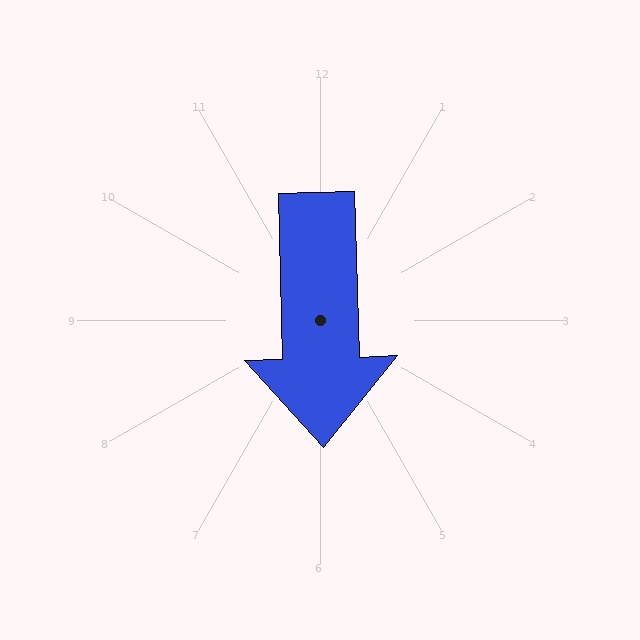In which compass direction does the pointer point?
South.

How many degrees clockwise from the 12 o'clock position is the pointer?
Approximately 178 degrees.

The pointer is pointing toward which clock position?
Roughly 6 o'clock.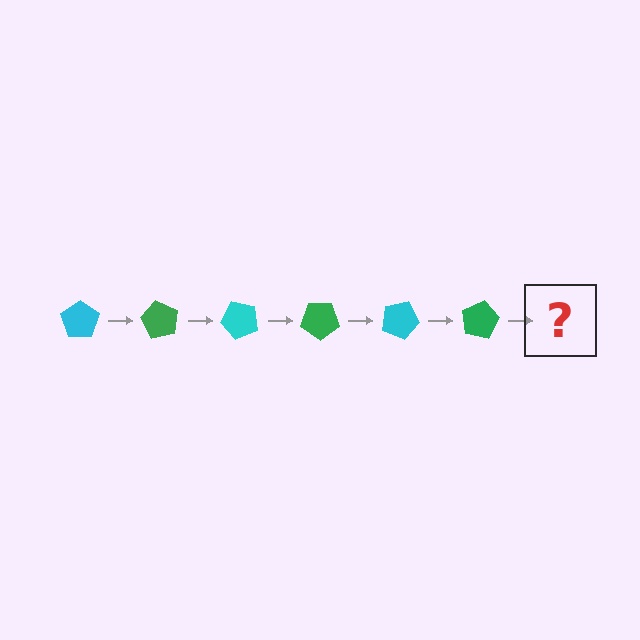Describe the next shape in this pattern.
It should be a cyan pentagon, rotated 360 degrees from the start.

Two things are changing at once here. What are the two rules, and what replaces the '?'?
The two rules are that it rotates 60 degrees each step and the color cycles through cyan and green. The '?' should be a cyan pentagon, rotated 360 degrees from the start.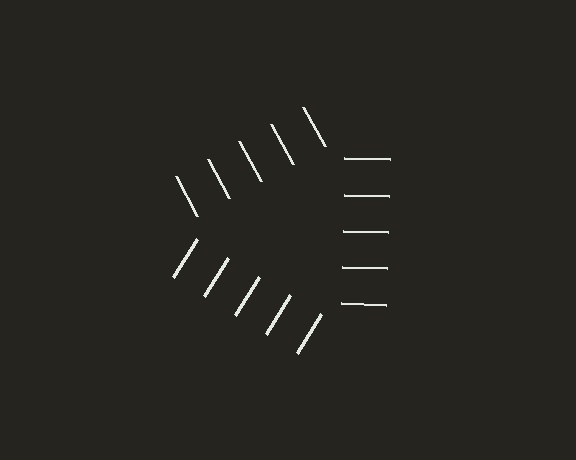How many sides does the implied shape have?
3 sides — the line-ends trace a triangle.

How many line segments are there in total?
15 — 5 along each of the 3 edges.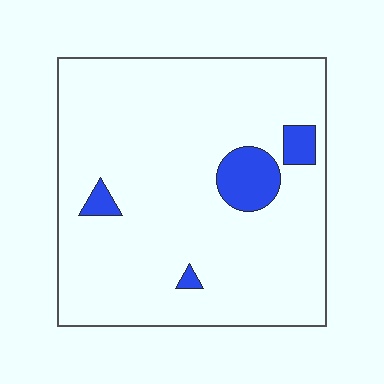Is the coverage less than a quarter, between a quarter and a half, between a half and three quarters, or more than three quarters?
Less than a quarter.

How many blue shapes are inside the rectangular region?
4.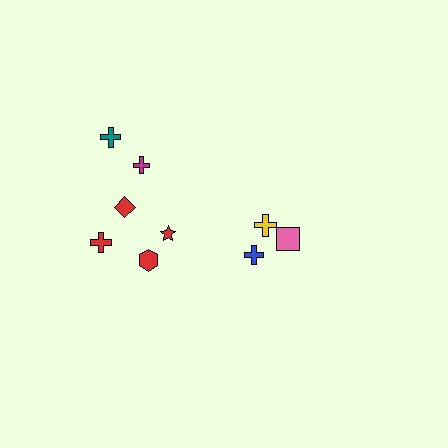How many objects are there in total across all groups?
There are 9 objects.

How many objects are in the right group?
There are 3 objects.